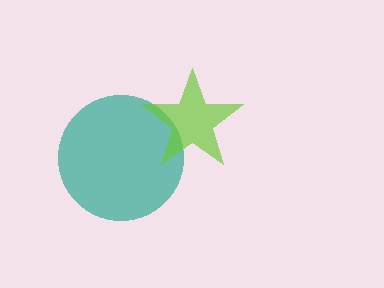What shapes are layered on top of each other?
The layered shapes are: a teal circle, a lime star.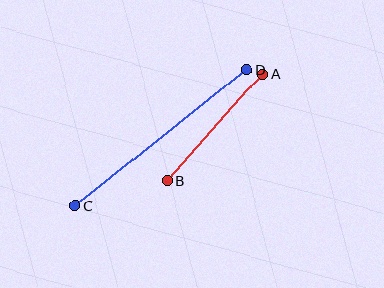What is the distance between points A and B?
The distance is approximately 143 pixels.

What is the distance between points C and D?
The distance is approximately 219 pixels.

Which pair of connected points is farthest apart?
Points C and D are farthest apart.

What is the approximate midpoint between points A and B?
The midpoint is at approximately (215, 127) pixels.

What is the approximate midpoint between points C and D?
The midpoint is at approximately (161, 138) pixels.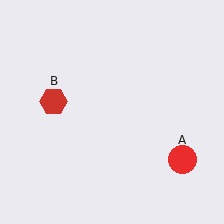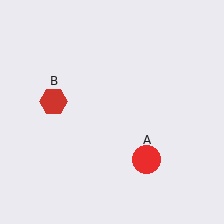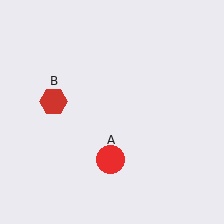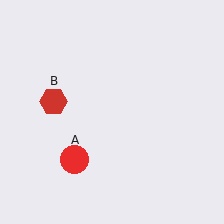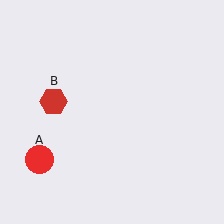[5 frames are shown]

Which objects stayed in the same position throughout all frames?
Red hexagon (object B) remained stationary.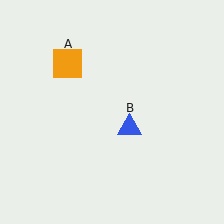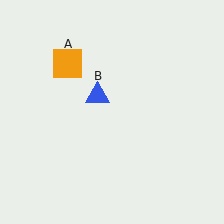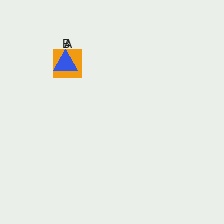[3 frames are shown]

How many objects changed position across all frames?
1 object changed position: blue triangle (object B).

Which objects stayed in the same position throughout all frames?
Orange square (object A) remained stationary.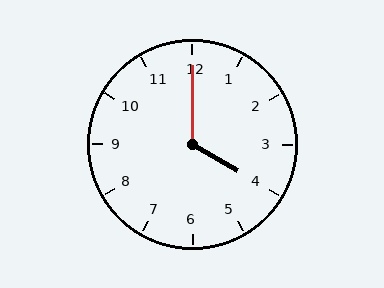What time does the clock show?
4:00.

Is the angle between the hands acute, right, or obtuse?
It is obtuse.